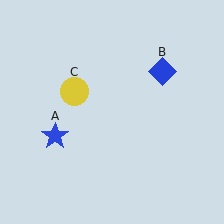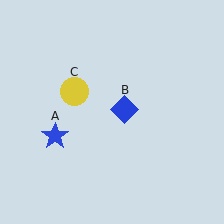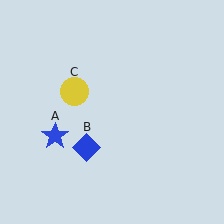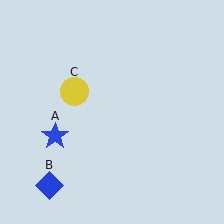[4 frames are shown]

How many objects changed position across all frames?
1 object changed position: blue diamond (object B).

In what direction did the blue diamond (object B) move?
The blue diamond (object B) moved down and to the left.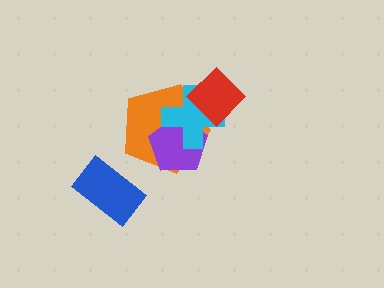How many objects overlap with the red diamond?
2 objects overlap with the red diamond.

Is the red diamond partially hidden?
No, no other shape covers it.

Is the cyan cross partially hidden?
Yes, it is partially covered by another shape.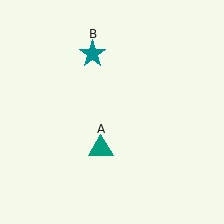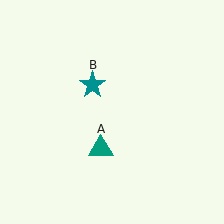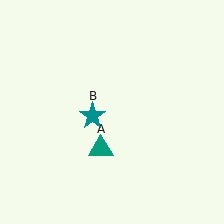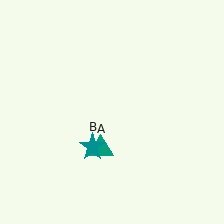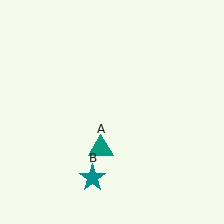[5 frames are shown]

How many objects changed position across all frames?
1 object changed position: teal star (object B).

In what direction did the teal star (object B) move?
The teal star (object B) moved down.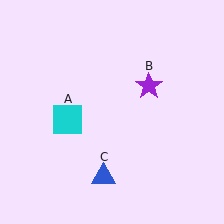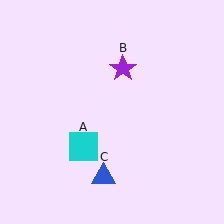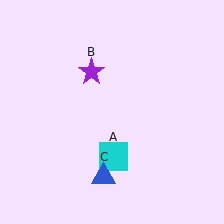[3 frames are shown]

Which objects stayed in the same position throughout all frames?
Blue triangle (object C) remained stationary.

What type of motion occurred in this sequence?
The cyan square (object A), purple star (object B) rotated counterclockwise around the center of the scene.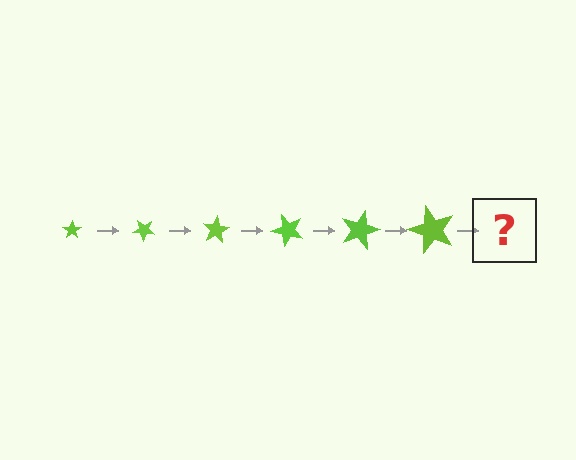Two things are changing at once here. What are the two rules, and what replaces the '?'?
The two rules are that the star grows larger each step and it rotates 40 degrees each step. The '?' should be a star, larger than the previous one and rotated 240 degrees from the start.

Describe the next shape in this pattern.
It should be a star, larger than the previous one and rotated 240 degrees from the start.